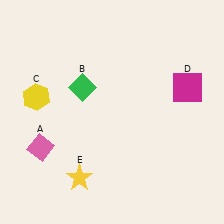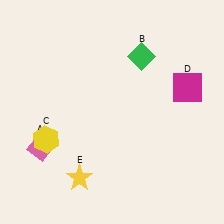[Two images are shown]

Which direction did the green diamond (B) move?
The green diamond (B) moved right.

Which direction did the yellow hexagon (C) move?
The yellow hexagon (C) moved down.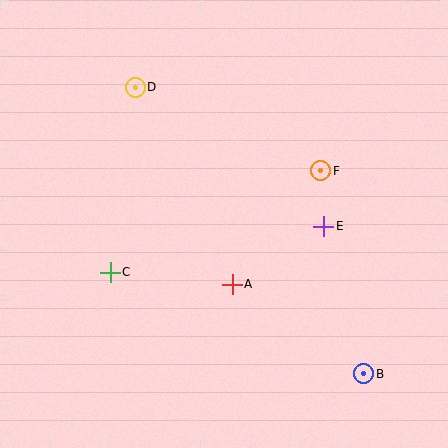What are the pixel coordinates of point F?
Point F is at (321, 171).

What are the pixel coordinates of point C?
Point C is at (110, 272).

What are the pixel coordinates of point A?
Point A is at (232, 284).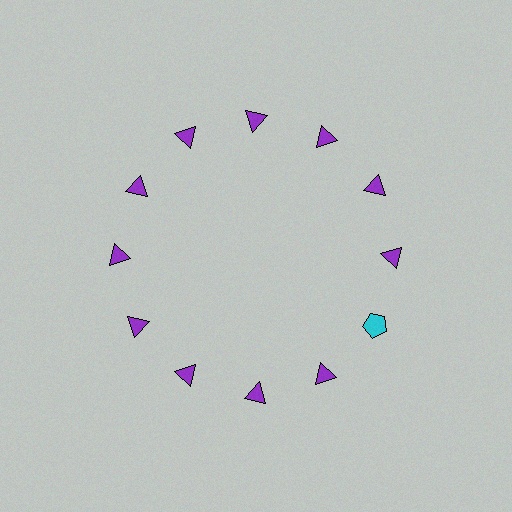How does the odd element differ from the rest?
It differs in both color (cyan instead of purple) and shape (pentagon instead of triangle).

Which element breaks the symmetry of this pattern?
The cyan pentagon at roughly the 4 o'clock position breaks the symmetry. All other shapes are purple triangles.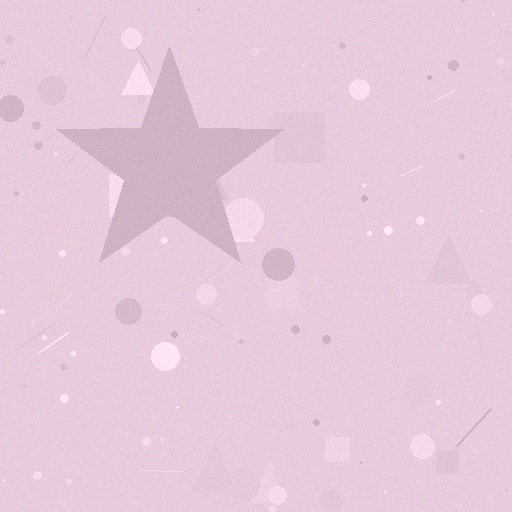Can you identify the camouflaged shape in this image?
The camouflaged shape is a star.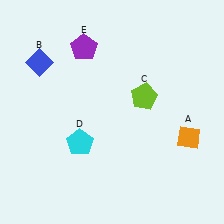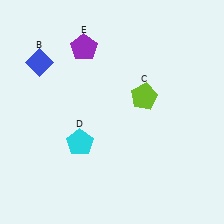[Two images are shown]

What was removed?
The orange diamond (A) was removed in Image 2.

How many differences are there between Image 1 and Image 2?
There is 1 difference between the two images.